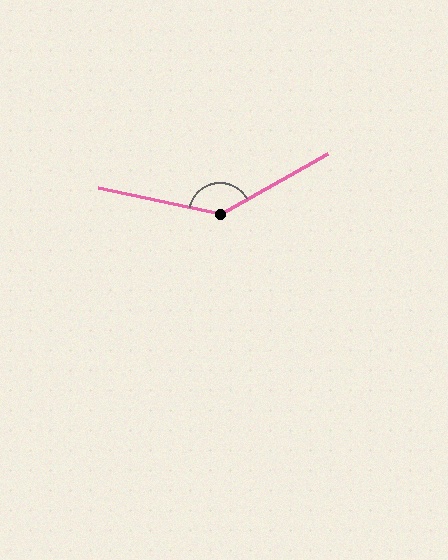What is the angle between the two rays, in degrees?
Approximately 139 degrees.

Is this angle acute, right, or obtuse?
It is obtuse.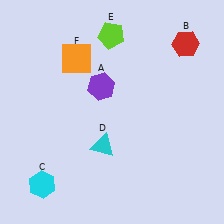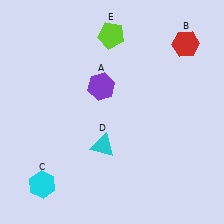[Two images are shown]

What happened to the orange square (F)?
The orange square (F) was removed in Image 2. It was in the top-left area of Image 1.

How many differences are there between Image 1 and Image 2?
There is 1 difference between the two images.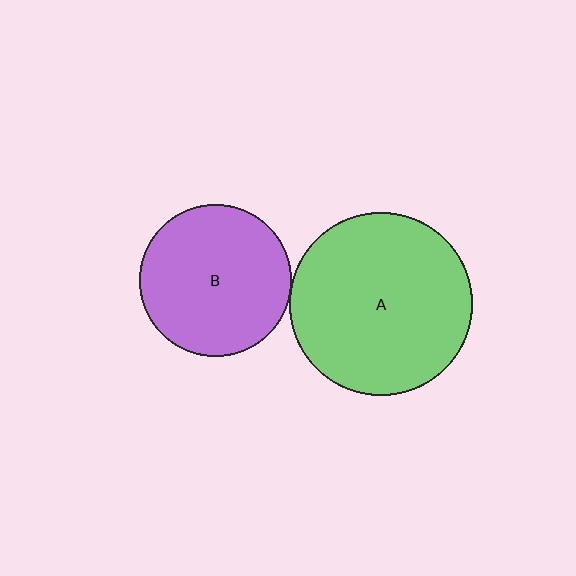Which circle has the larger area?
Circle A (green).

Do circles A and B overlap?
Yes.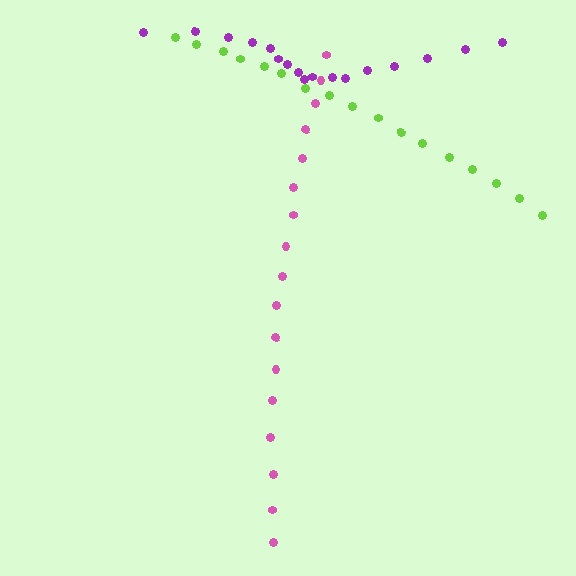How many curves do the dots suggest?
There are 3 distinct paths.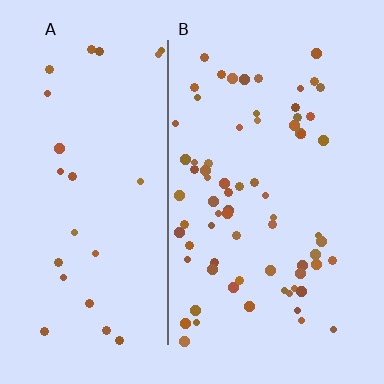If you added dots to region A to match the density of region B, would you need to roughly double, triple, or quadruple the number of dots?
Approximately triple.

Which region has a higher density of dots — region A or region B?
B (the right).